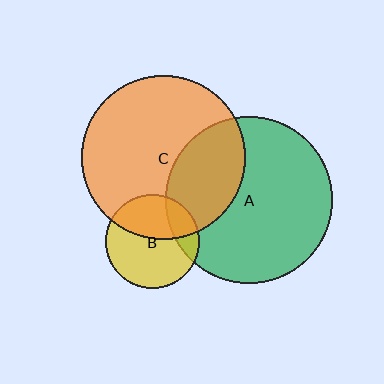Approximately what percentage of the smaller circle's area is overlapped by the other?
Approximately 30%.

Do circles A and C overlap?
Yes.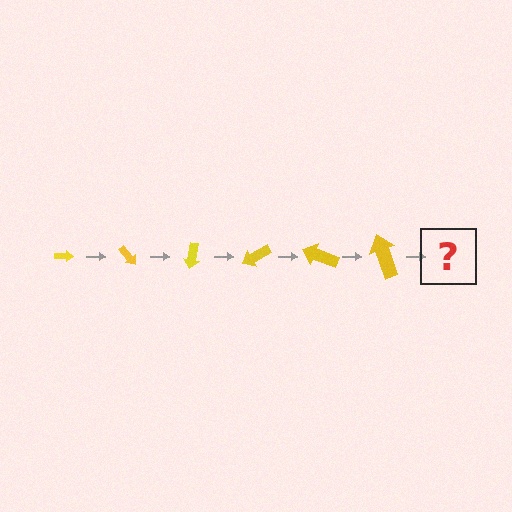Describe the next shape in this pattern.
It should be an arrow, larger than the previous one and rotated 300 degrees from the start.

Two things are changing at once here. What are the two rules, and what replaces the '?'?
The two rules are that the arrow grows larger each step and it rotates 50 degrees each step. The '?' should be an arrow, larger than the previous one and rotated 300 degrees from the start.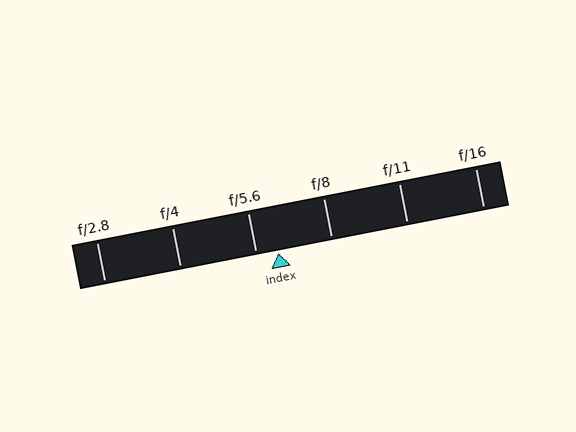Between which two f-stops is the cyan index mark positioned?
The index mark is between f/5.6 and f/8.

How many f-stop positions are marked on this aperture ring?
There are 6 f-stop positions marked.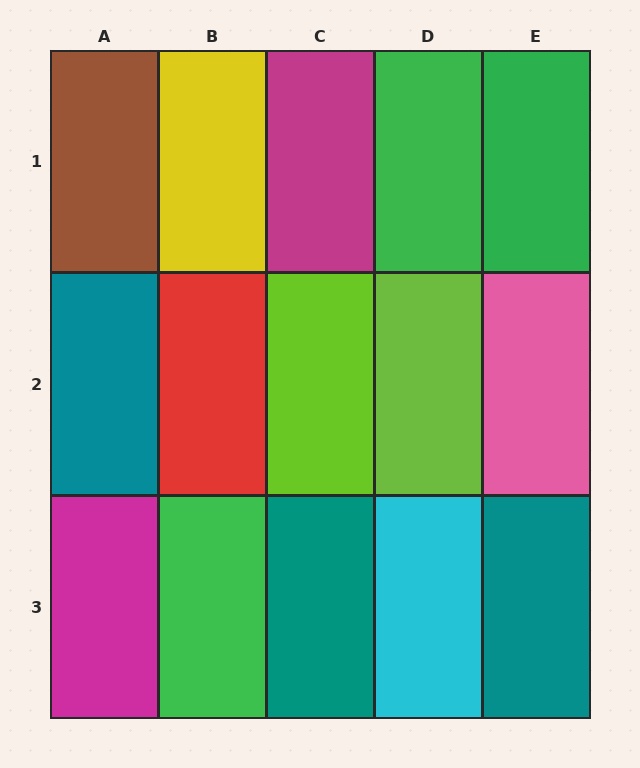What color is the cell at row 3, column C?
Teal.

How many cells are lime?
2 cells are lime.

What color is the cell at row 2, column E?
Pink.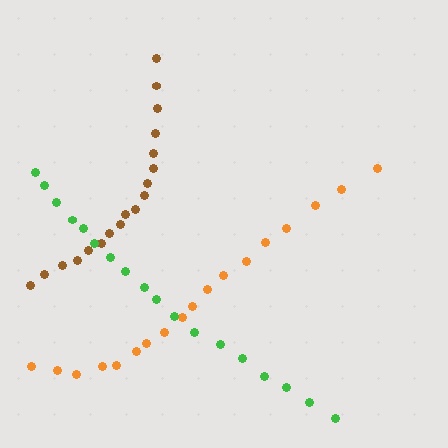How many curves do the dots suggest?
There are 3 distinct paths.